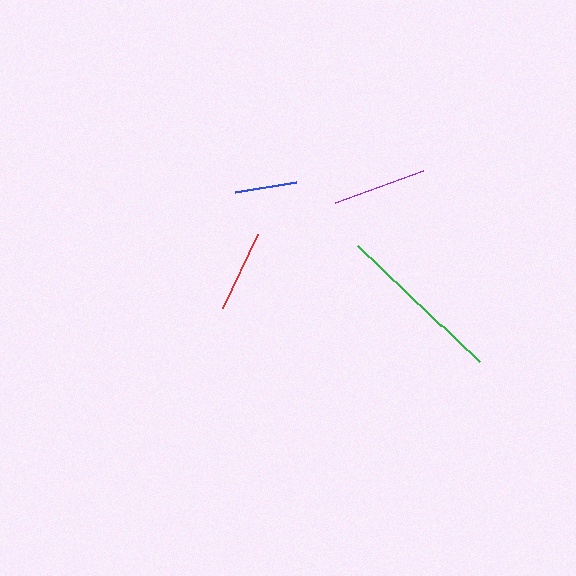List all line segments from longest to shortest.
From longest to shortest: green, purple, red, blue.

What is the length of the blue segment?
The blue segment is approximately 62 pixels long.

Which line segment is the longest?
The green line is the longest at approximately 170 pixels.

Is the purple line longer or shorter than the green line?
The green line is longer than the purple line.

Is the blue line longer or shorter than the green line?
The green line is longer than the blue line.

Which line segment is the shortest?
The blue line is the shortest at approximately 62 pixels.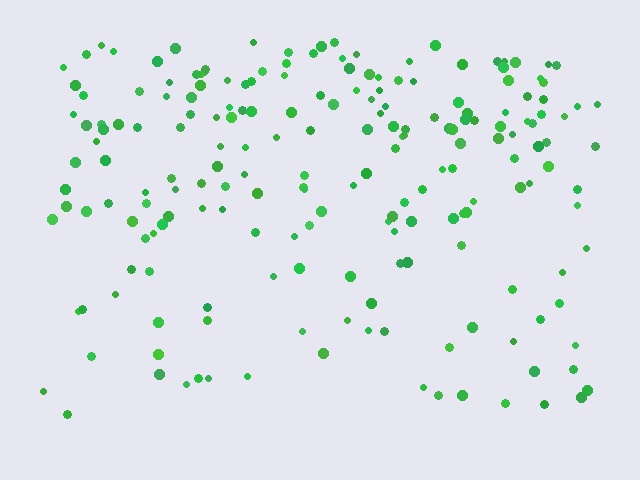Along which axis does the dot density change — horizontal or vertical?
Vertical.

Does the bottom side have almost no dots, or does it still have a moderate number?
Still a moderate number, just noticeably fewer than the top.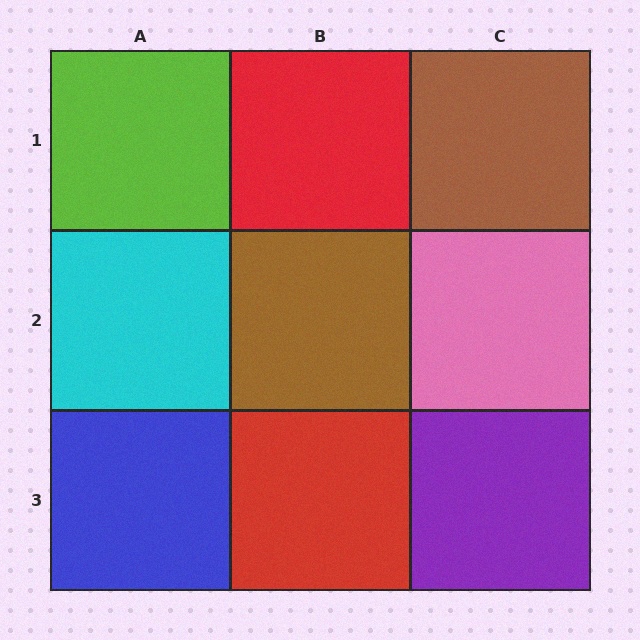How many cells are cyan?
1 cell is cyan.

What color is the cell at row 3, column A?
Blue.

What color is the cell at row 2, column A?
Cyan.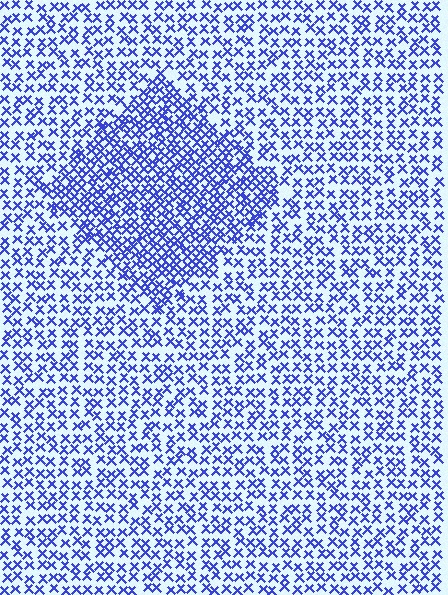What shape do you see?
I see a diamond.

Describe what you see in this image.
The image contains small blue elements arranged at two different densities. A diamond-shaped region is visible where the elements are more densely packed than the surrounding area.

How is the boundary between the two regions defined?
The boundary is defined by a change in element density (approximately 1.8x ratio). All elements are the same color, size, and shape.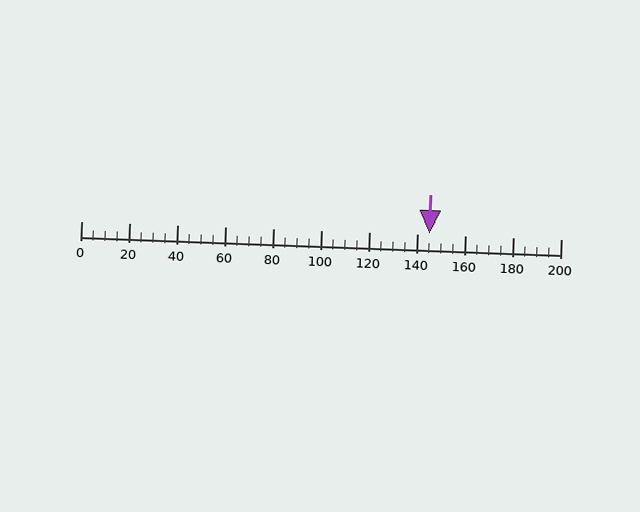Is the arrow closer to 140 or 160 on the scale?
The arrow is closer to 140.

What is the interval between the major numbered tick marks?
The major tick marks are spaced 20 units apart.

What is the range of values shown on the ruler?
The ruler shows values from 0 to 200.